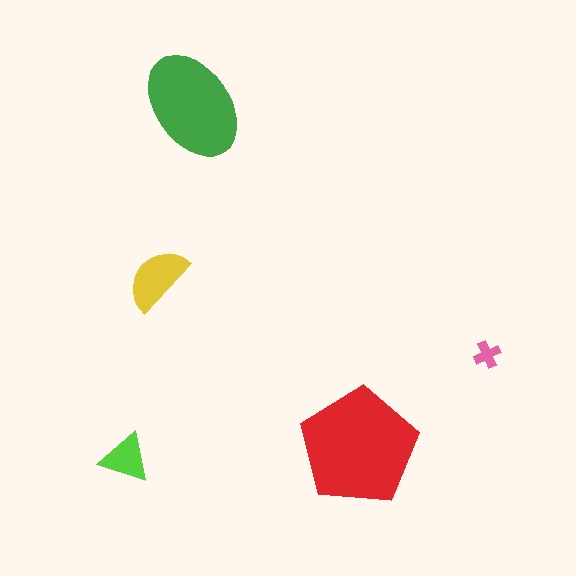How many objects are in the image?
There are 5 objects in the image.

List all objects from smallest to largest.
The pink cross, the lime triangle, the yellow semicircle, the green ellipse, the red pentagon.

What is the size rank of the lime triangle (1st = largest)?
4th.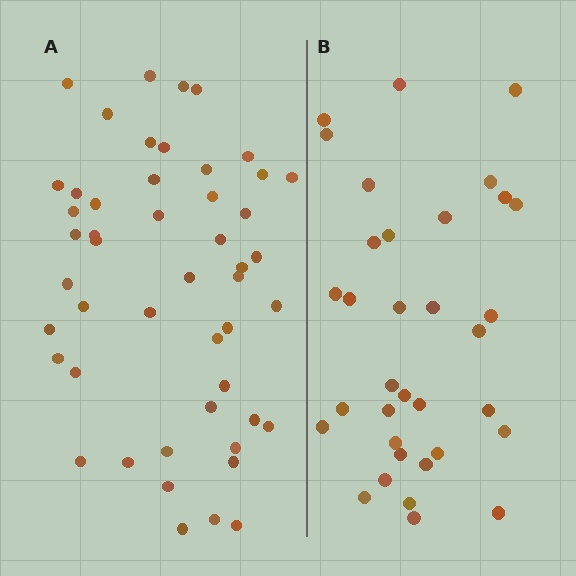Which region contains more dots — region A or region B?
Region A (the left region) has more dots.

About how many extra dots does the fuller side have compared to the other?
Region A has approximately 15 more dots than region B.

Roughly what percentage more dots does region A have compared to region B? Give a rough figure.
About 45% more.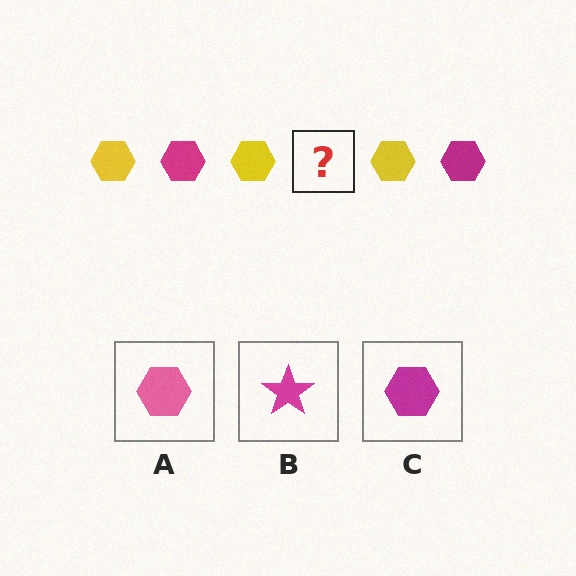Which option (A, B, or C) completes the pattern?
C.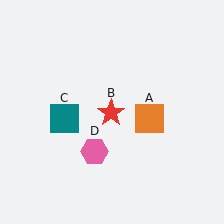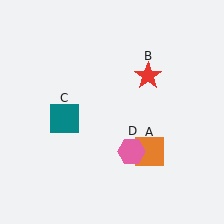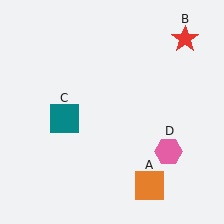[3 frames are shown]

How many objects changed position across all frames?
3 objects changed position: orange square (object A), red star (object B), pink hexagon (object D).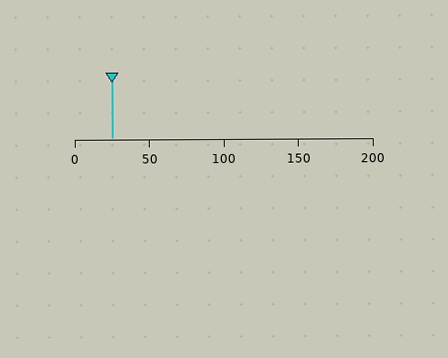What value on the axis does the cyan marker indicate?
The marker indicates approximately 25.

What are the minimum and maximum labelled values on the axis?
The axis runs from 0 to 200.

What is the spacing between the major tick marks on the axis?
The major ticks are spaced 50 apart.